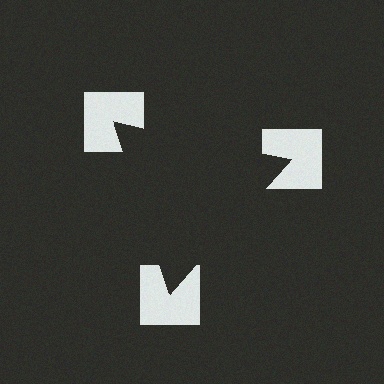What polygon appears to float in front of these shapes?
An illusory triangle — its edges are inferred from the aligned wedge cuts in the notched squares, not physically drawn.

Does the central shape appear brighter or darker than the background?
It typically appears slightly darker than the background, even though no actual brightness change is drawn.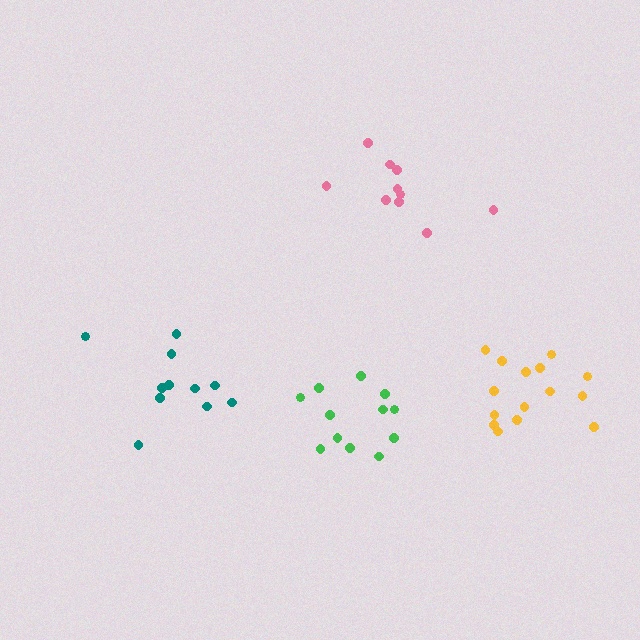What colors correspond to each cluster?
The clusters are colored: pink, teal, green, yellow.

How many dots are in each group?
Group 1: 10 dots, Group 2: 11 dots, Group 3: 12 dots, Group 4: 15 dots (48 total).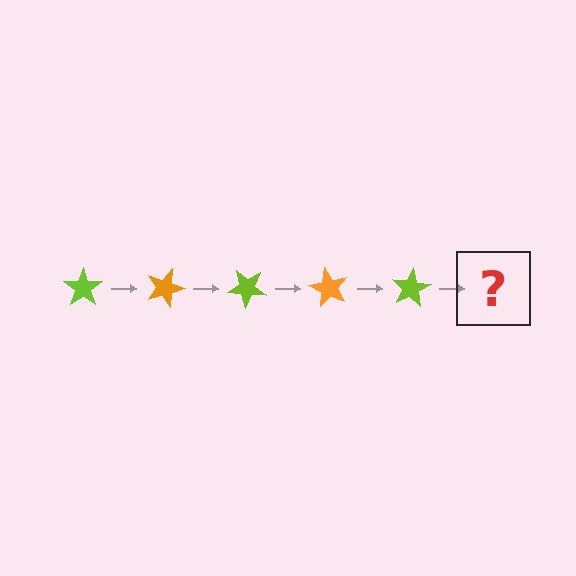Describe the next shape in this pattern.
It should be an orange star, rotated 100 degrees from the start.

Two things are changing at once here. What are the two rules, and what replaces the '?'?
The two rules are that it rotates 20 degrees each step and the color cycles through lime and orange. The '?' should be an orange star, rotated 100 degrees from the start.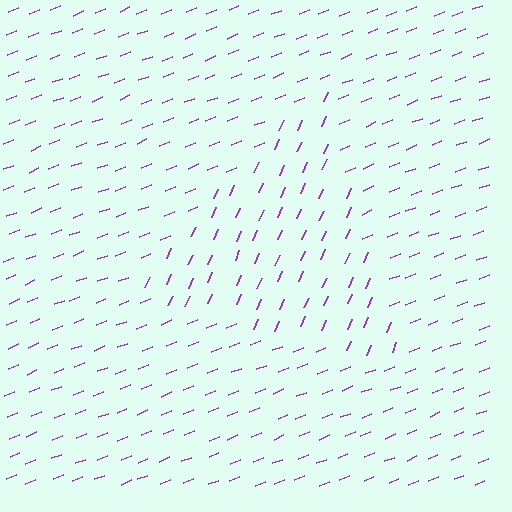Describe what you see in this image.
The image is filled with small purple line segments. A triangle region in the image has lines oriented differently from the surrounding lines, creating a visible texture boundary.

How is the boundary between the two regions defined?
The boundary is defined purely by a change in line orientation (approximately 45 degrees difference). All lines are the same color and thickness.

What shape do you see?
I see a triangle.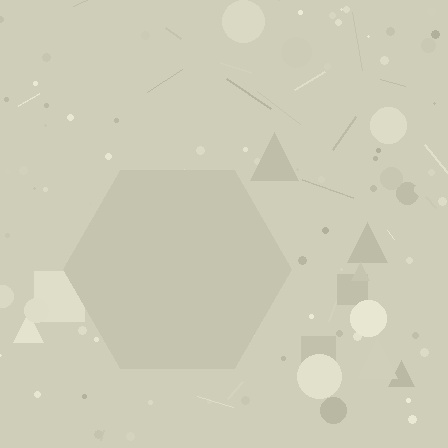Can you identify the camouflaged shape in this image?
The camouflaged shape is a hexagon.